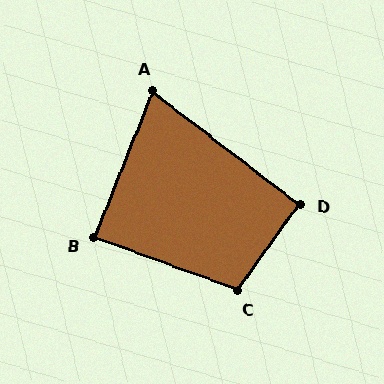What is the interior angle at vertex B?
Approximately 88 degrees (approximately right).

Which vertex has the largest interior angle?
C, at approximately 106 degrees.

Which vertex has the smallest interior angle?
A, at approximately 74 degrees.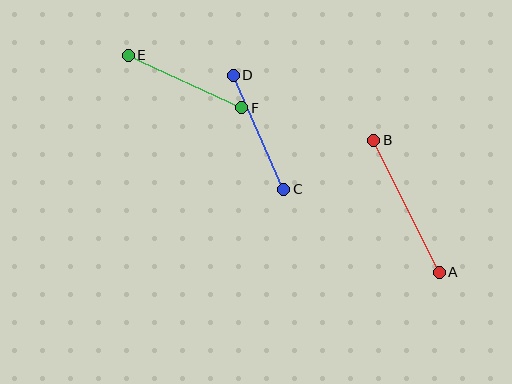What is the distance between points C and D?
The distance is approximately 124 pixels.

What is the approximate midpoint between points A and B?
The midpoint is at approximately (406, 206) pixels.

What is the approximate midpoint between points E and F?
The midpoint is at approximately (185, 81) pixels.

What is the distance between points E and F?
The distance is approximately 125 pixels.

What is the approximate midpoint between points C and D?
The midpoint is at approximately (259, 132) pixels.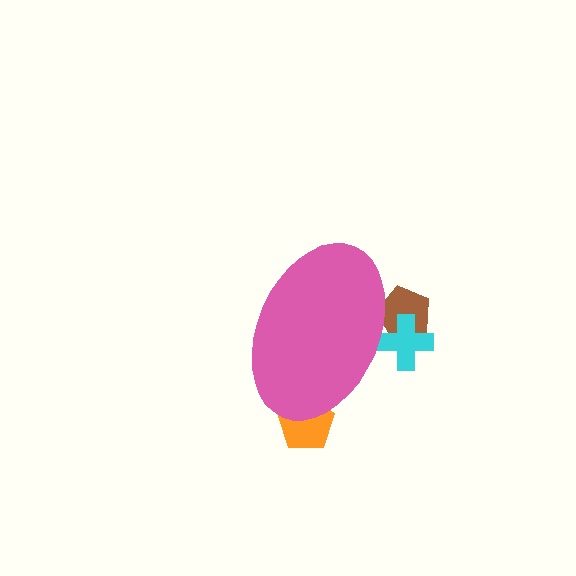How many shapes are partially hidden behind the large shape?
3 shapes are partially hidden.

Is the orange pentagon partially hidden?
Yes, the orange pentagon is partially hidden behind the pink ellipse.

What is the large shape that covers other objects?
A pink ellipse.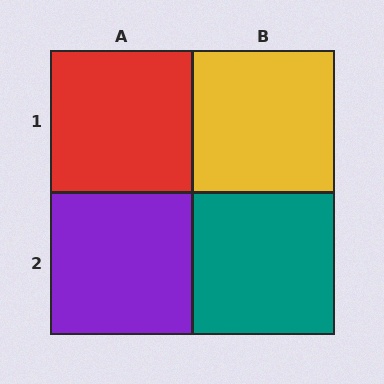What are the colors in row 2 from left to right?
Purple, teal.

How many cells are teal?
1 cell is teal.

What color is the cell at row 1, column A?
Red.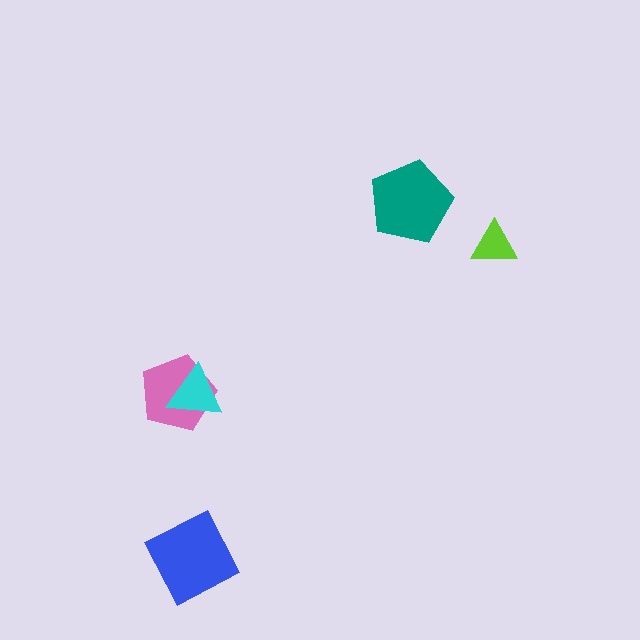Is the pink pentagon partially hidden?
Yes, it is partially covered by another shape.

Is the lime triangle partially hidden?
No, no other shape covers it.